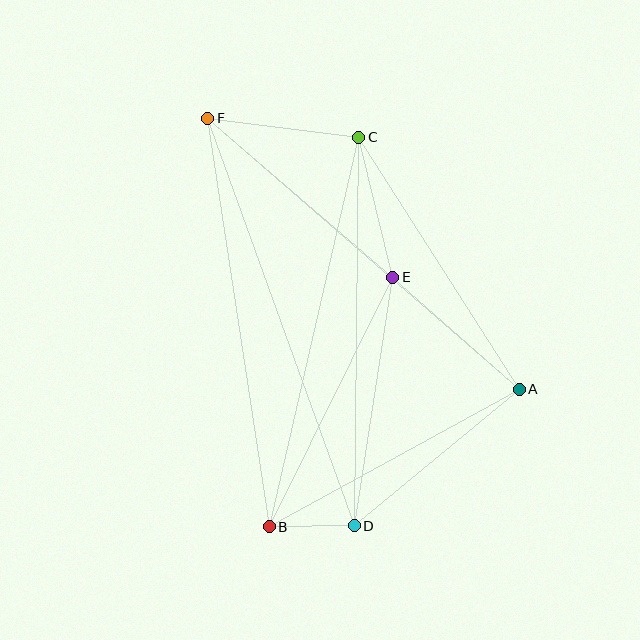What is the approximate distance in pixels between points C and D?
The distance between C and D is approximately 388 pixels.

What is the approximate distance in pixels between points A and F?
The distance between A and F is approximately 413 pixels.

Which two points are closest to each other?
Points B and D are closest to each other.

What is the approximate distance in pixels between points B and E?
The distance between B and E is approximately 278 pixels.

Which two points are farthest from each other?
Points D and F are farthest from each other.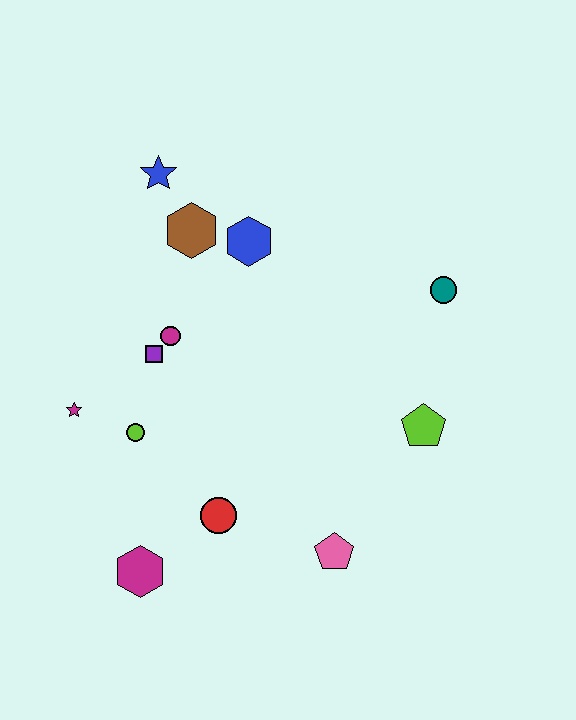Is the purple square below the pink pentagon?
No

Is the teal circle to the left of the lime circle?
No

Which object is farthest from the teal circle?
The magenta hexagon is farthest from the teal circle.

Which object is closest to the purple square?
The magenta circle is closest to the purple square.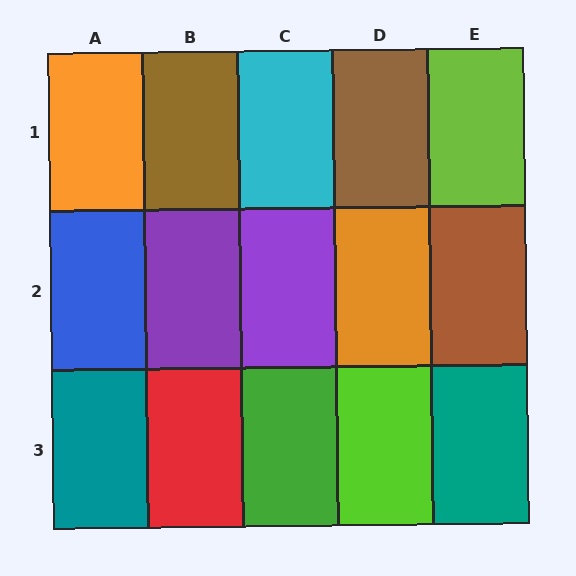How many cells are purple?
2 cells are purple.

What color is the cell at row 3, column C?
Green.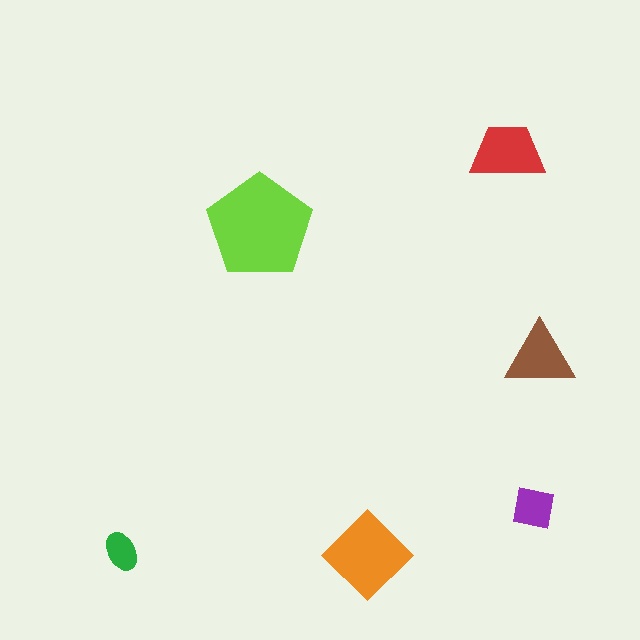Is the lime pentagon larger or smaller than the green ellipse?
Larger.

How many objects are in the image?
There are 6 objects in the image.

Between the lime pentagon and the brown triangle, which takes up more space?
The lime pentagon.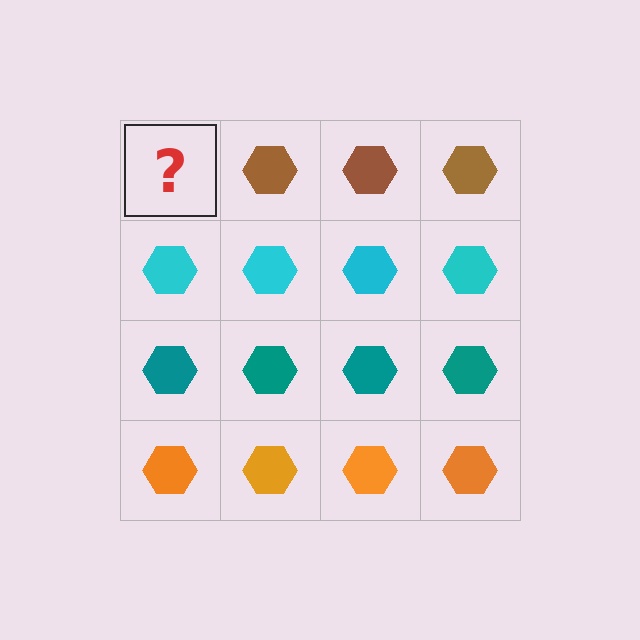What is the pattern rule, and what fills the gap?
The rule is that each row has a consistent color. The gap should be filled with a brown hexagon.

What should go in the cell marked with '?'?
The missing cell should contain a brown hexagon.